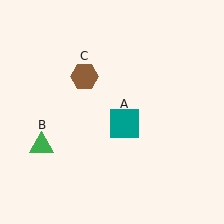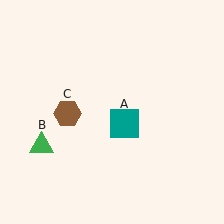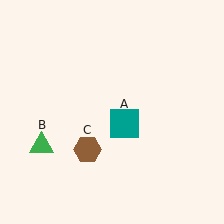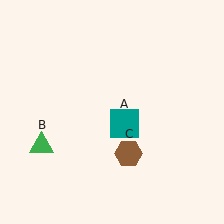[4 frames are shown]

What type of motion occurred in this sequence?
The brown hexagon (object C) rotated counterclockwise around the center of the scene.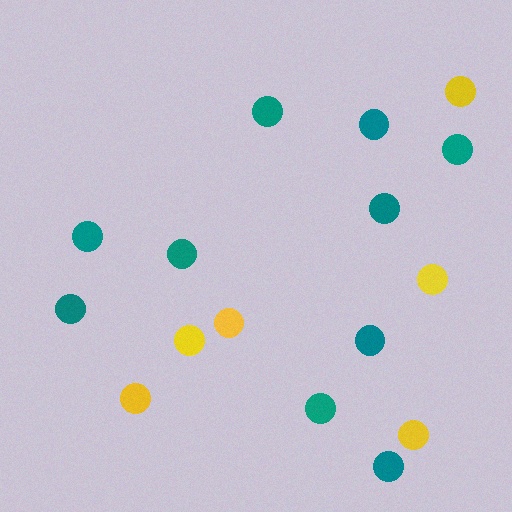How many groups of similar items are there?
There are 2 groups: one group of yellow circles (6) and one group of teal circles (10).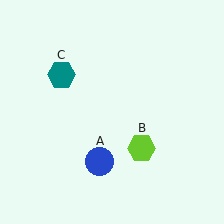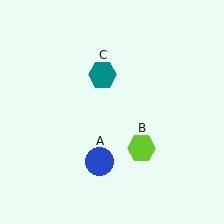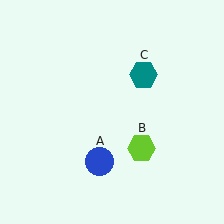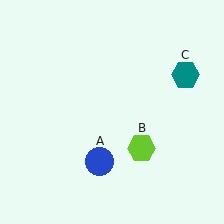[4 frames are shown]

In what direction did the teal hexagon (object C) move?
The teal hexagon (object C) moved right.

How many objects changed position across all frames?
1 object changed position: teal hexagon (object C).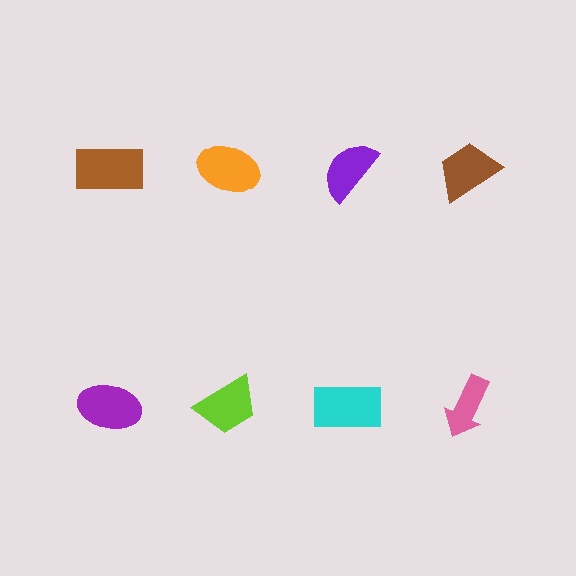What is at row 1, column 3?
A purple semicircle.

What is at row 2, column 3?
A cyan rectangle.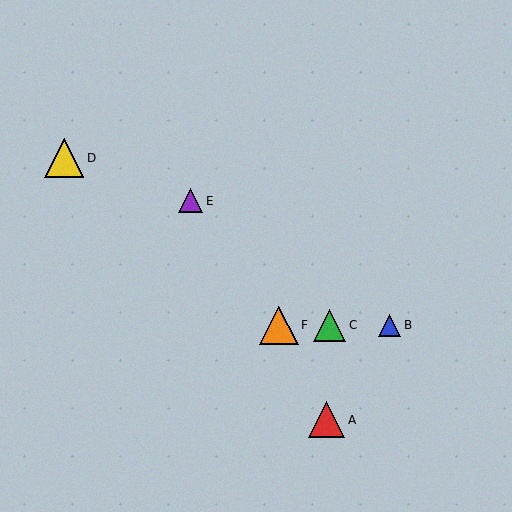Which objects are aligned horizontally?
Objects B, C, F are aligned horizontally.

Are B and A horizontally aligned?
No, B is at y≈325 and A is at y≈420.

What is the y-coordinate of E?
Object E is at y≈201.